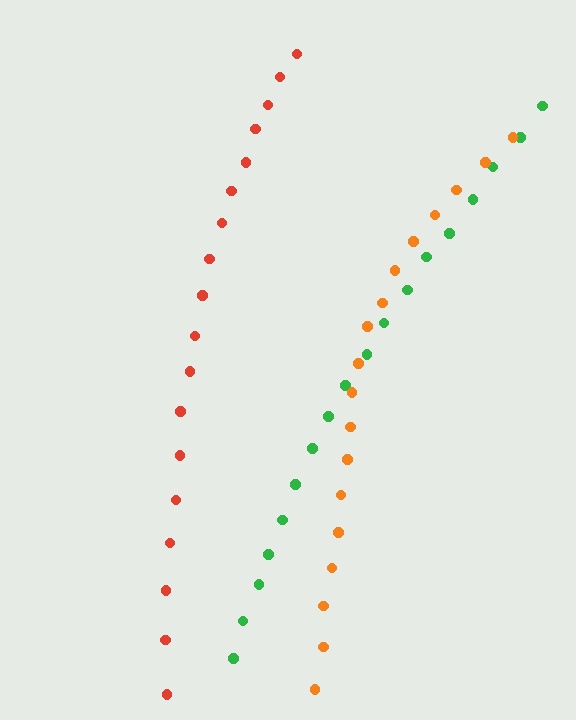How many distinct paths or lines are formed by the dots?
There are 3 distinct paths.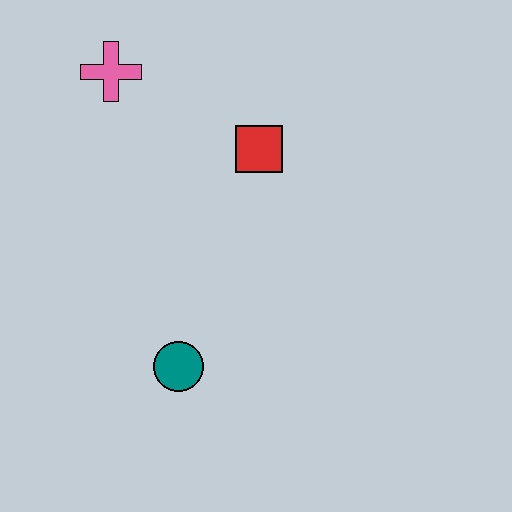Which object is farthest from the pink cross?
The teal circle is farthest from the pink cross.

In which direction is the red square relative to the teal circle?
The red square is above the teal circle.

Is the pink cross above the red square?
Yes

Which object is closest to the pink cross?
The red square is closest to the pink cross.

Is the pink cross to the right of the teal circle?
No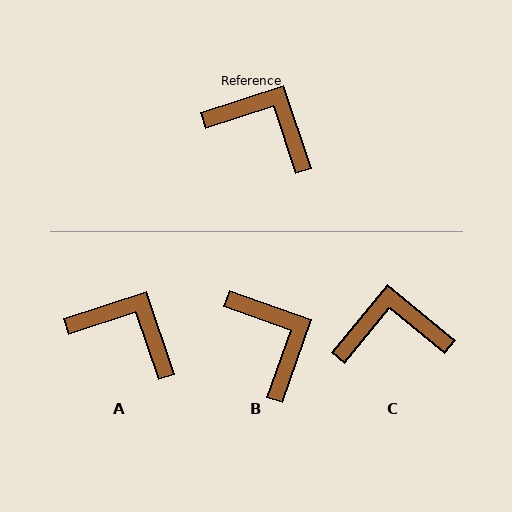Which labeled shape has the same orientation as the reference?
A.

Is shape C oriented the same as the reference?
No, it is off by about 32 degrees.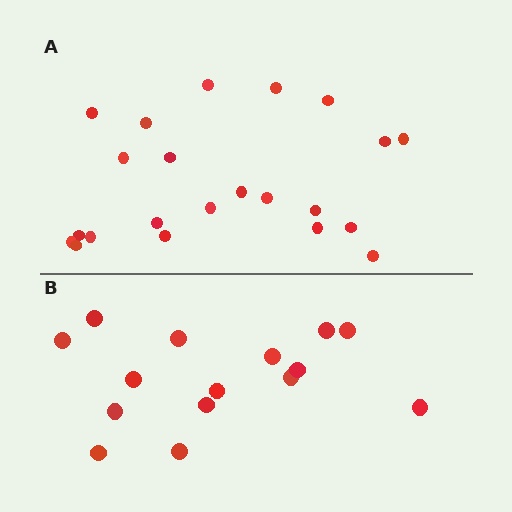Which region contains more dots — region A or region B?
Region A (the top region) has more dots.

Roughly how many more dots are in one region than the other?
Region A has roughly 8 or so more dots than region B.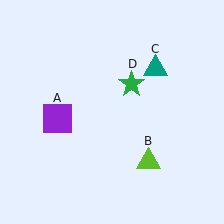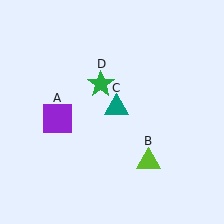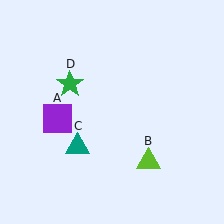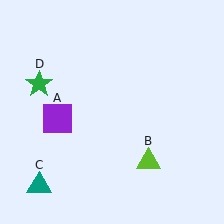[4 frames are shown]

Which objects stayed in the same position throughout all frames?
Purple square (object A) and lime triangle (object B) remained stationary.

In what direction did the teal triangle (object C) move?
The teal triangle (object C) moved down and to the left.